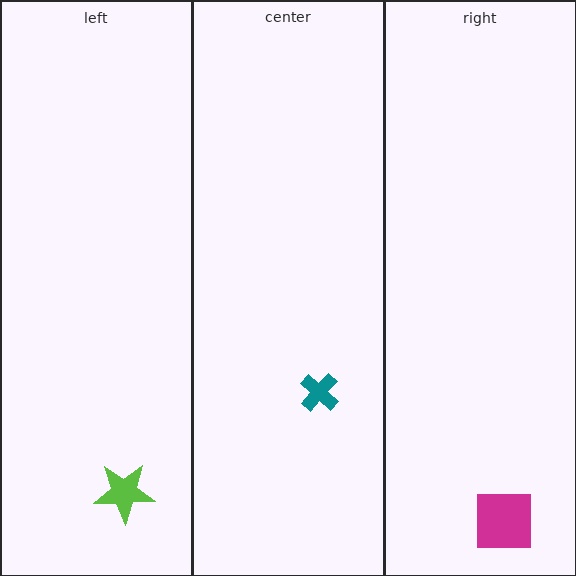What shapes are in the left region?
The lime star.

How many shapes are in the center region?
1.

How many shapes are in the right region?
1.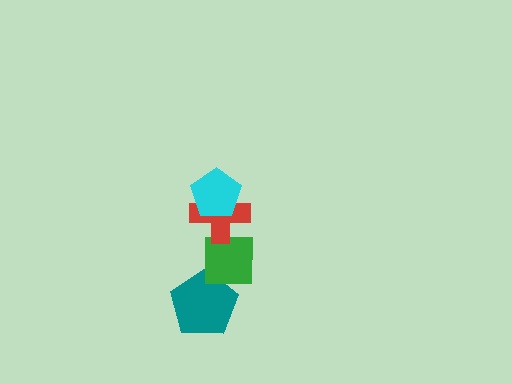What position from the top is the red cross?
The red cross is 2nd from the top.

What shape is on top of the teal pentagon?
The green square is on top of the teal pentagon.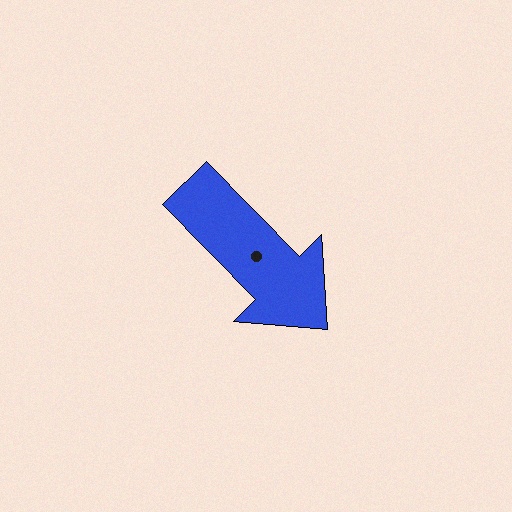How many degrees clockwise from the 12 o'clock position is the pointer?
Approximately 136 degrees.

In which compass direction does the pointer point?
Southeast.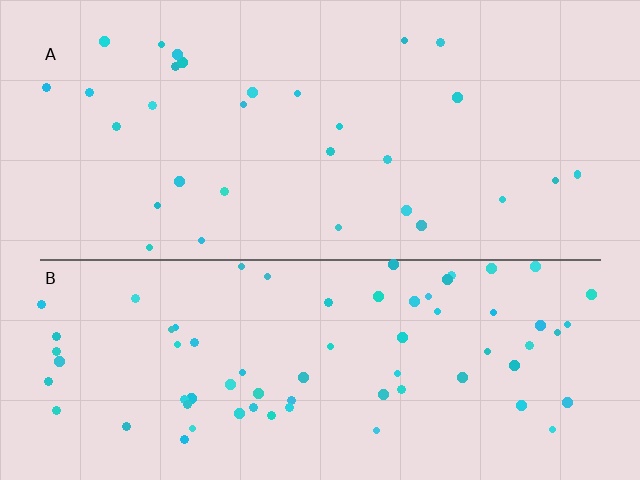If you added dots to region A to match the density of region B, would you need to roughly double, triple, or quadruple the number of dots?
Approximately double.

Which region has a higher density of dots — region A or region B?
B (the bottom).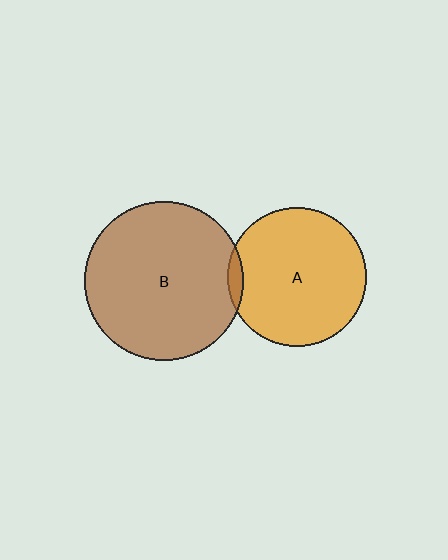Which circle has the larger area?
Circle B (brown).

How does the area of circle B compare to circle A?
Approximately 1.3 times.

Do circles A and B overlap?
Yes.